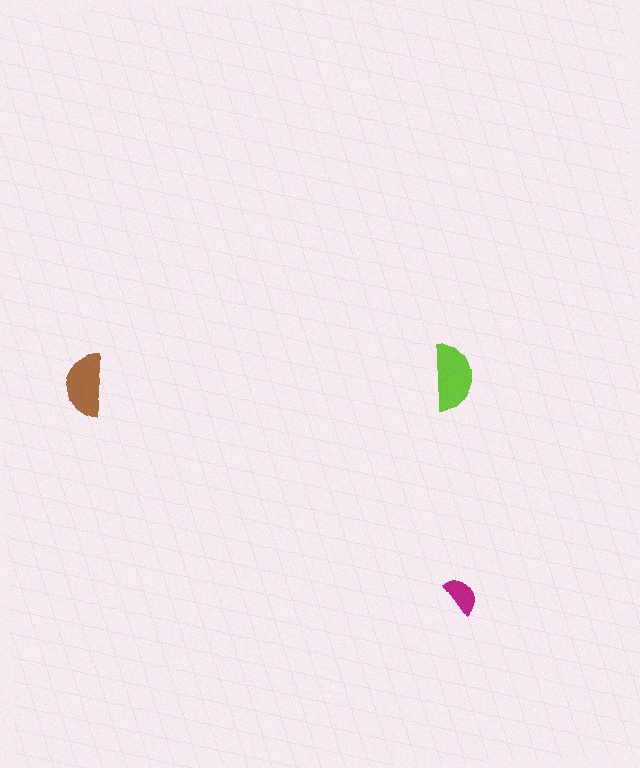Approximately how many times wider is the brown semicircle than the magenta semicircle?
About 1.5 times wider.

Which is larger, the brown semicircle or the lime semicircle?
The lime one.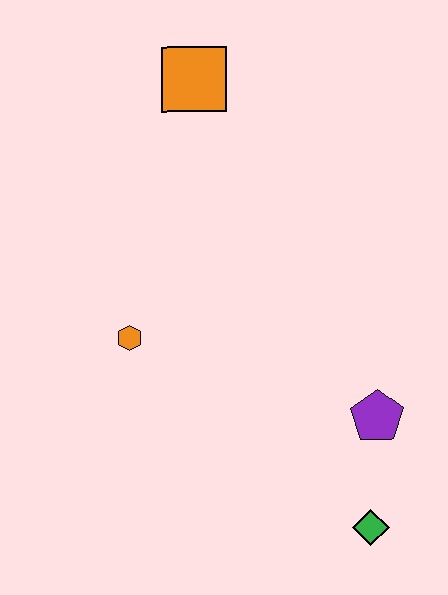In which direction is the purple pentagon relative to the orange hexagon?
The purple pentagon is to the right of the orange hexagon.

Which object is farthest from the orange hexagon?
The green diamond is farthest from the orange hexagon.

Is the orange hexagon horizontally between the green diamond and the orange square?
No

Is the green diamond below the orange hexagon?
Yes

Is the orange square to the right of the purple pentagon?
No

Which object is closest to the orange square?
The orange hexagon is closest to the orange square.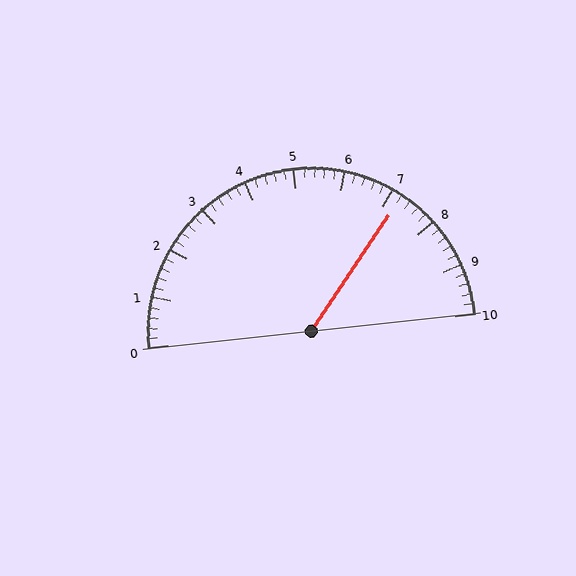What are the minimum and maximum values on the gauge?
The gauge ranges from 0 to 10.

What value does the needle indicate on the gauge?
The needle indicates approximately 7.2.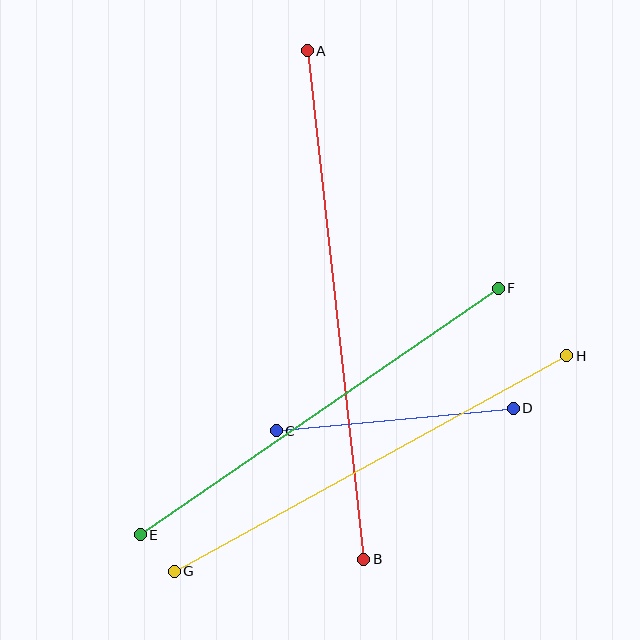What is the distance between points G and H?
The distance is approximately 448 pixels.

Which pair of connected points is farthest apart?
Points A and B are farthest apart.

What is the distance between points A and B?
The distance is approximately 512 pixels.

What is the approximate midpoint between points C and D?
The midpoint is at approximately (395, 419) pixels.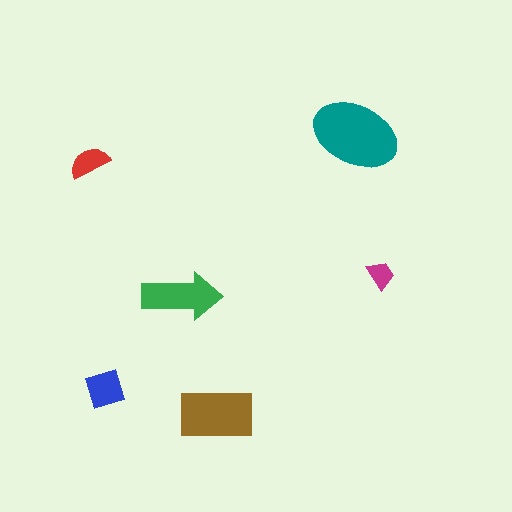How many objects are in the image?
There are 6 objects in the image.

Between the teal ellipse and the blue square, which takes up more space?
The teal ellipse.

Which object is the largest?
The teal ellipse.